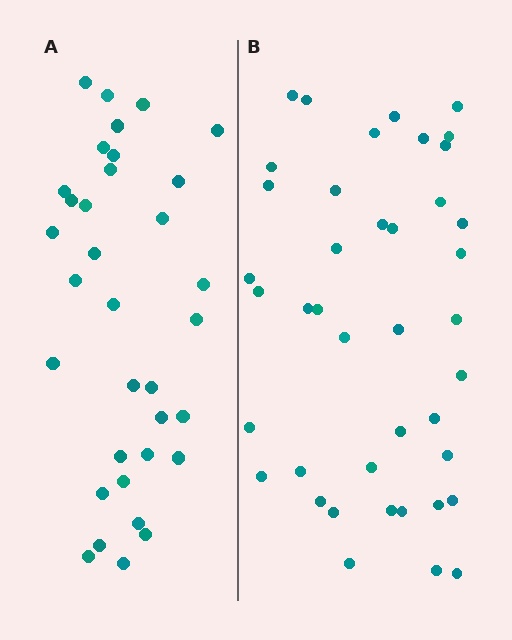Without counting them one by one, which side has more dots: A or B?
Region B (the right region) has more dots.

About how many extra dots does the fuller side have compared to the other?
Region B has roughly 8 or so more dots than region A.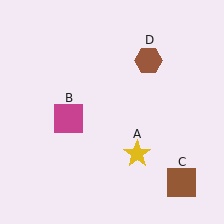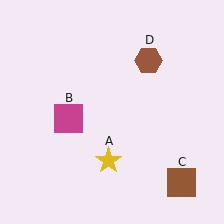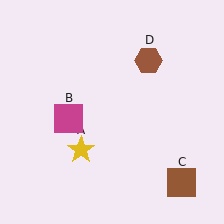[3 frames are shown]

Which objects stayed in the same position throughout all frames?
Magenta square (object B) and brown square (object C) and brown hexagon (object D) remained stationary.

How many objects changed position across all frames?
1 object changed position: yellow star (object A).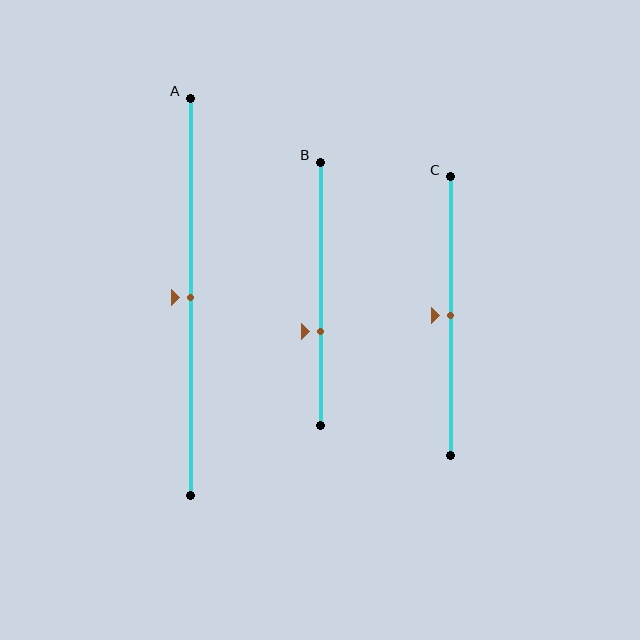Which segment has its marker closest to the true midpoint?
Segment A has its marker closest to the true midpoint.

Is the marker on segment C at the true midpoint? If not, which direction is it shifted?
Yes, the marker on segment C is at the true midpoint.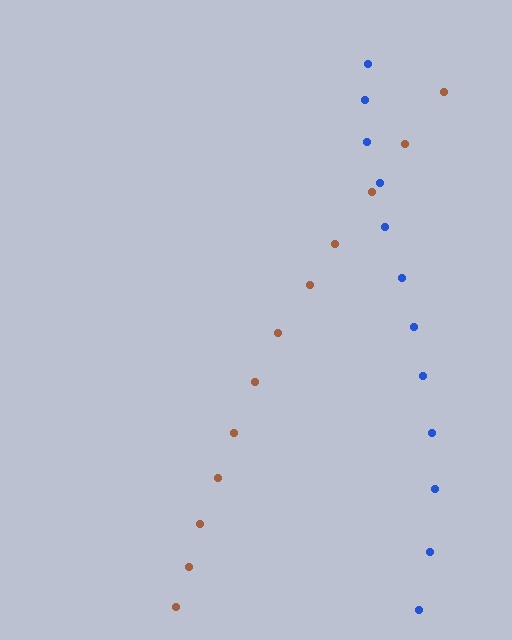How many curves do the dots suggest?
There are 2 distinct paths.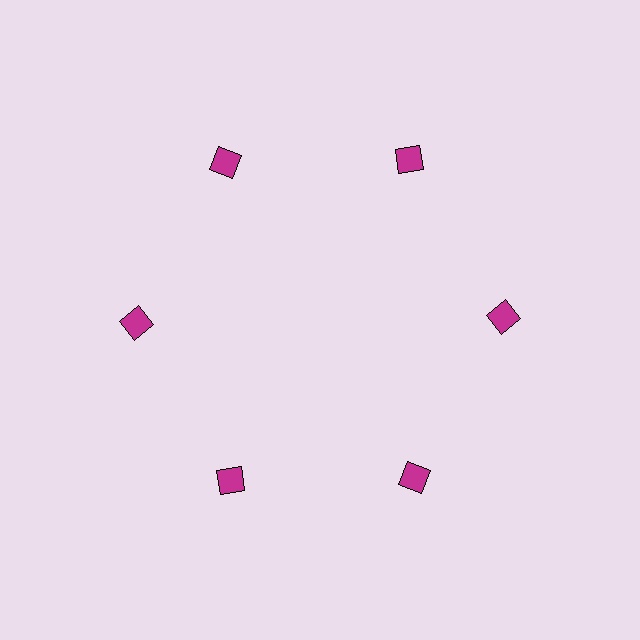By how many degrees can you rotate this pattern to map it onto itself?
The pattern maps onto itself every 60 degrees of rotation.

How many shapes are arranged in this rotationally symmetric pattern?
There are 6 shapes, arranged in 6 groups of 1.